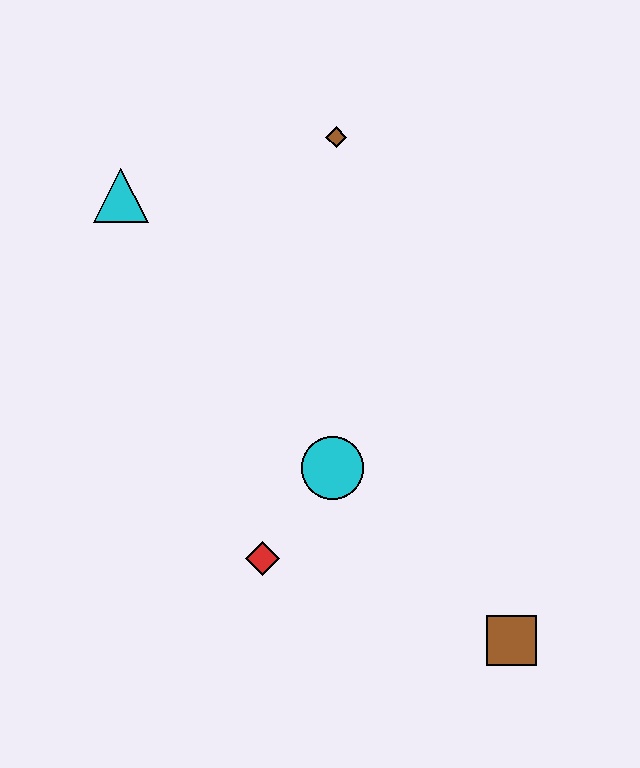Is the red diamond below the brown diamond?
Yes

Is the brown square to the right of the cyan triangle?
Yes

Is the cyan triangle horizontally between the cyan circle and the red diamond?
No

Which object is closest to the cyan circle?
The red diamond is closest to the cyan circle.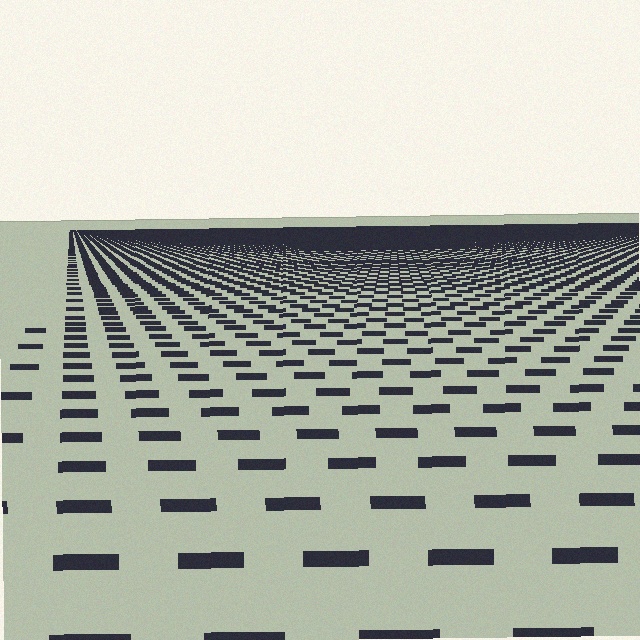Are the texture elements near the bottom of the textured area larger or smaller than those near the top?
Larger. Near the bottom, elements are closer to the viewer and appear at a bigger on-screen size.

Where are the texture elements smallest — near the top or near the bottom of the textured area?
Near the top.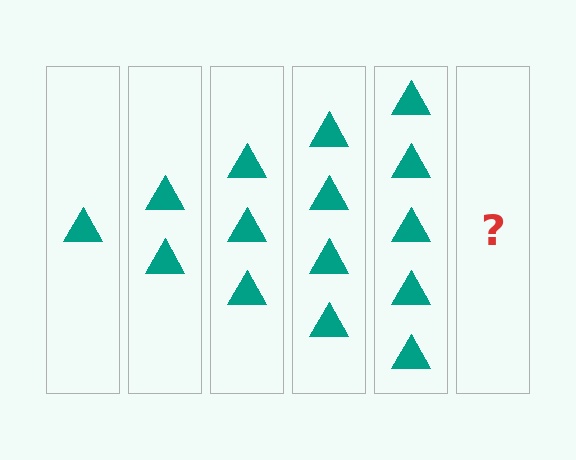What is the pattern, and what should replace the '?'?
The pattern is that each step adds one more triangle. The '?' should be 6 triangles.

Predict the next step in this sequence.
The next step is 6 triangles.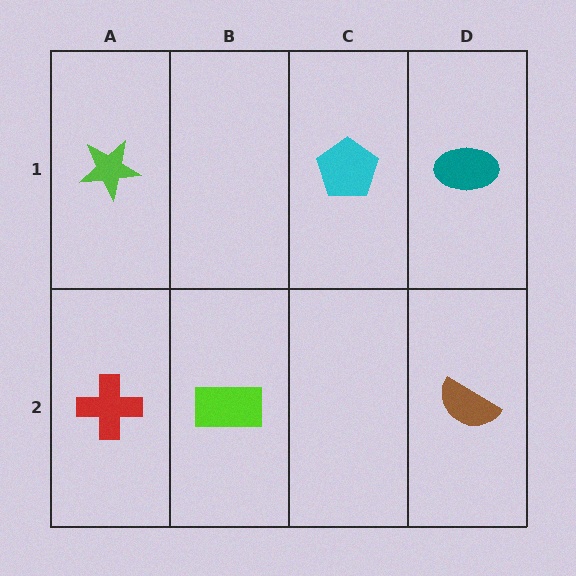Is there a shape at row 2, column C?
No, that cell is empty.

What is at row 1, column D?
A teal ellipse.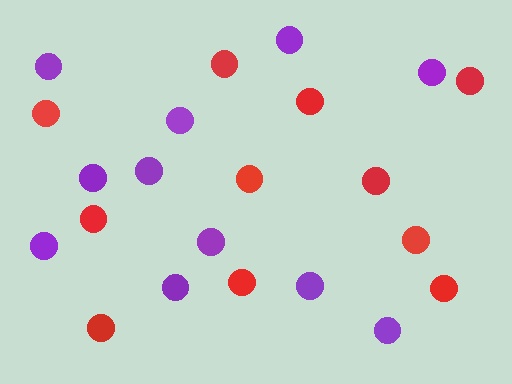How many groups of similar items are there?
There are 2 groups: one group of red circles (11) and one group of purple circles (11).